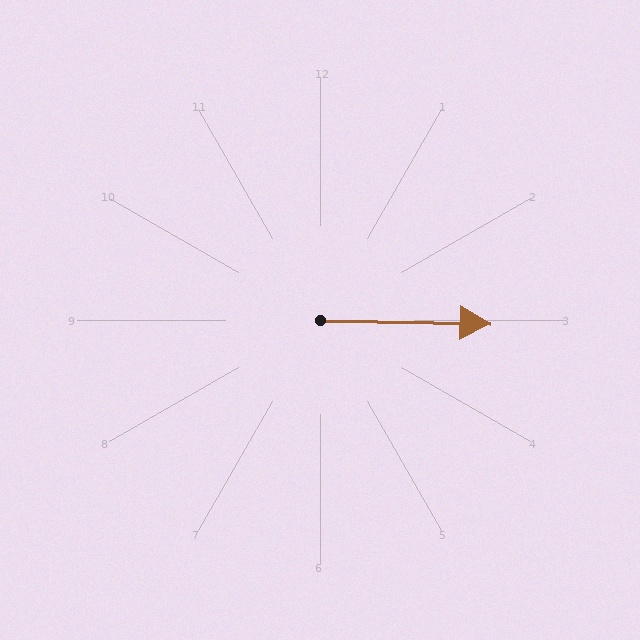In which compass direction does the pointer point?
East.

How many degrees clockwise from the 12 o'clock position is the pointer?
Approximately 91 degrees.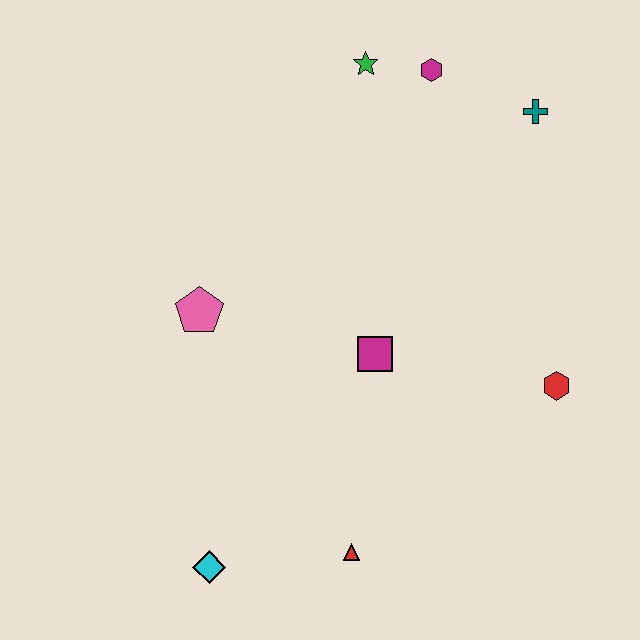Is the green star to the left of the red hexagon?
Yes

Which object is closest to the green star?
The magenta hexagon is closest to the green star.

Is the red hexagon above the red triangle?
Yes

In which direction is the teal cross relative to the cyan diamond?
The teal cross is above the cyan diamond.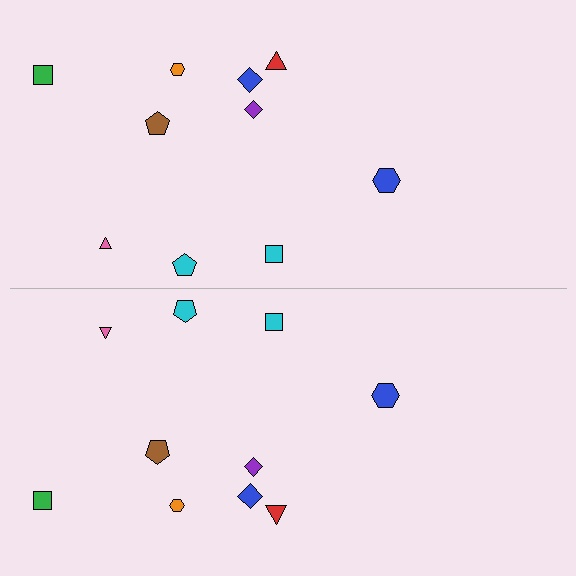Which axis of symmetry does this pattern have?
The pattern has a horizontal axis of symmetry running through the center of the image.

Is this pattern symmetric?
Yes, this pattern has bilateral (reflection) symmetry.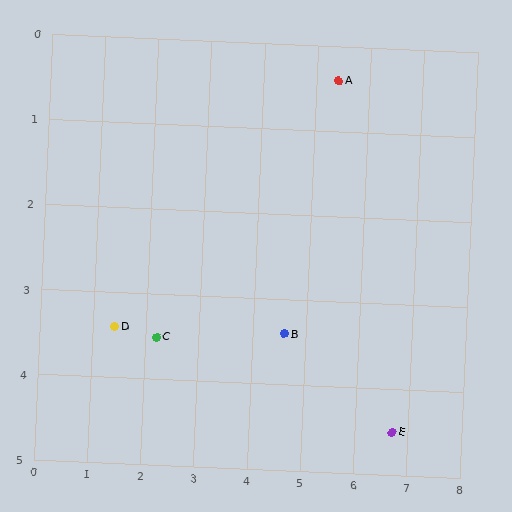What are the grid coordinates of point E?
Point E is at approximately (6.7, 4.5).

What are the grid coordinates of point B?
Point B is at approximately (4.6, 3.4).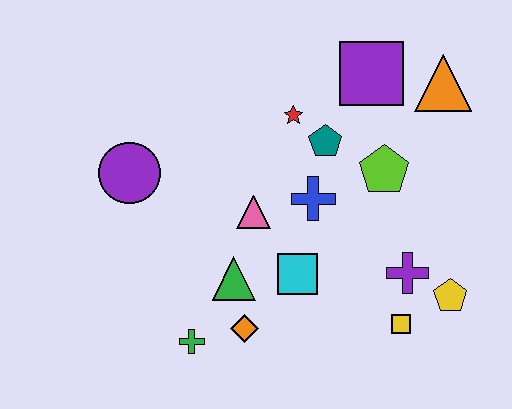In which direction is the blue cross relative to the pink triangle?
The blue cross is to the right of the pink triangle.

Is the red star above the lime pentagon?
Yes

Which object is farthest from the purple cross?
The purple circle is farthest from the purple cross.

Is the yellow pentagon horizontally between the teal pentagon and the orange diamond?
No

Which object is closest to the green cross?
The orange diamond is closest to the green cross.